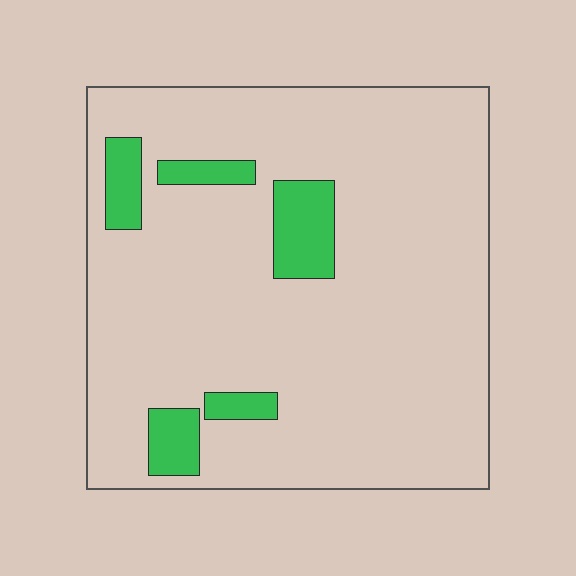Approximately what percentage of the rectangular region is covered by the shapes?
Approximately 10%.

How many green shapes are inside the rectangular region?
5.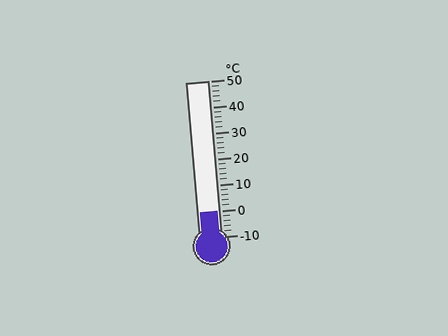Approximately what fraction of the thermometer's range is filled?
The thermometer is filled to approximately 15% of its range.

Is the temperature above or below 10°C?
The temperature is below 10°C.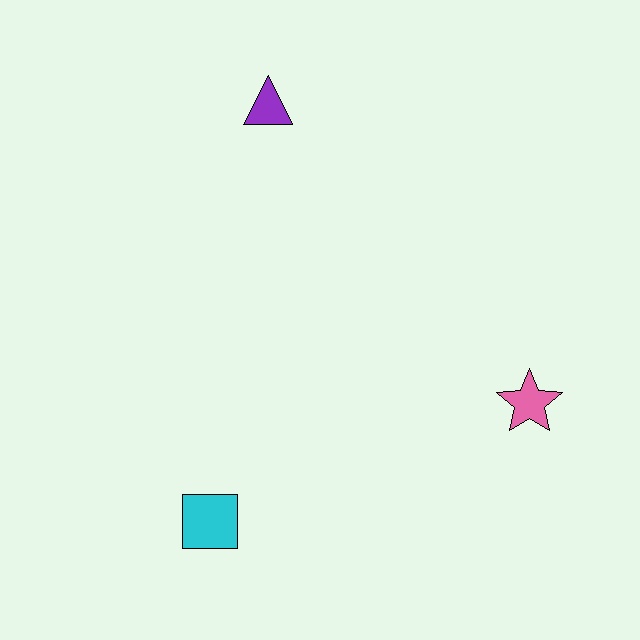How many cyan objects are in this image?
There is 1 cyan object.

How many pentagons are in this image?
There are no pentagons.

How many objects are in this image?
There are 3 objects.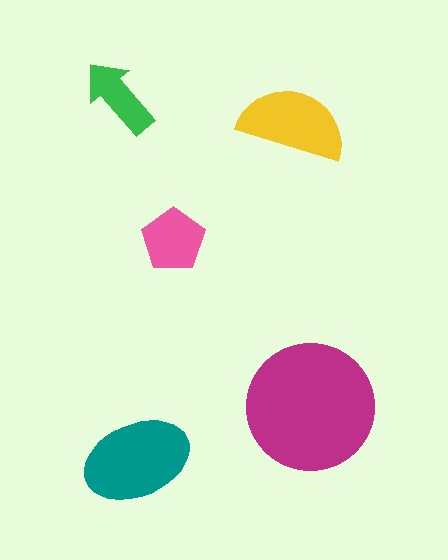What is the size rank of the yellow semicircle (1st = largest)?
3rd.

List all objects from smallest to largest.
The green arrow, the pink pentagon, the yellow semicircle, the teal ellipse, the magenta circle.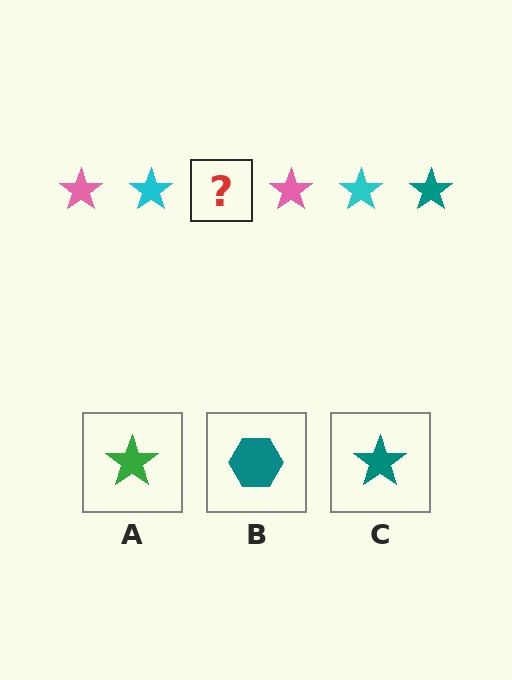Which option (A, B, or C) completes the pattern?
C.